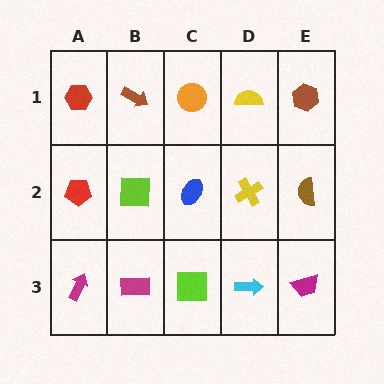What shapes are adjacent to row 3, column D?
A yellow cross (row 2, column D), a lime square (row 3, column C), a magenta trapezoid (row 3, column E).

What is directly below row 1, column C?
A blue ellipse.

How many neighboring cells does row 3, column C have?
3.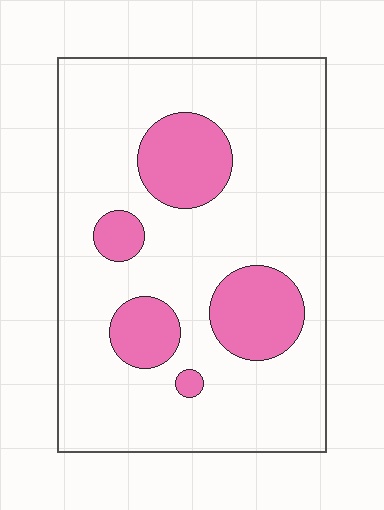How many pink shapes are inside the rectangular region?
5.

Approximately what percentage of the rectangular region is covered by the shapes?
Approximately 20%.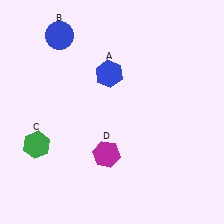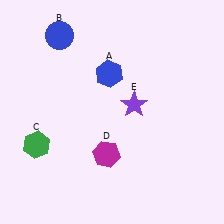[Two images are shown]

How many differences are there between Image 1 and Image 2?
There is 1 difference between the two images.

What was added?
A purple star (E) was added in Image 2.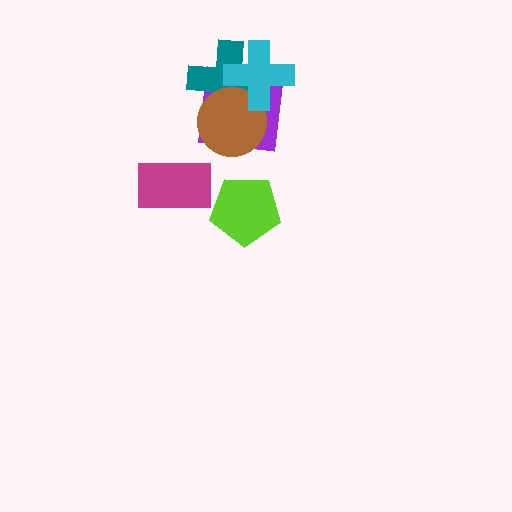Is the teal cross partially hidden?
Yes, it is partially covered by another shape.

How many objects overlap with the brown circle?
3 objects overlap with the brown circle.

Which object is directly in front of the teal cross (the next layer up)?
The brown circle is directly in front of the teal cross.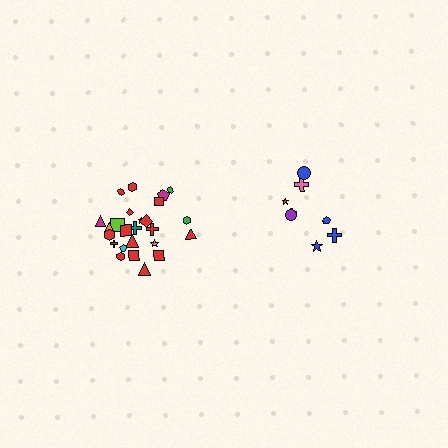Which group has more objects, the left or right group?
The left group.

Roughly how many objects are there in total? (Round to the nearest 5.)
Roughly 35 objects in total.